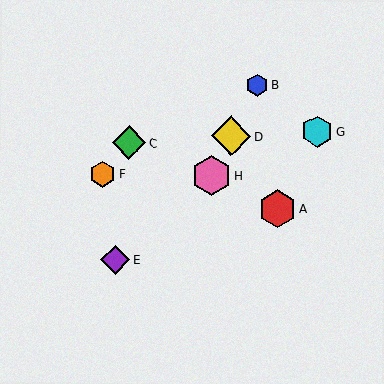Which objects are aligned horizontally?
Objects F, H are aligned horizontally.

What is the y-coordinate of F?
Object F is at y≈174.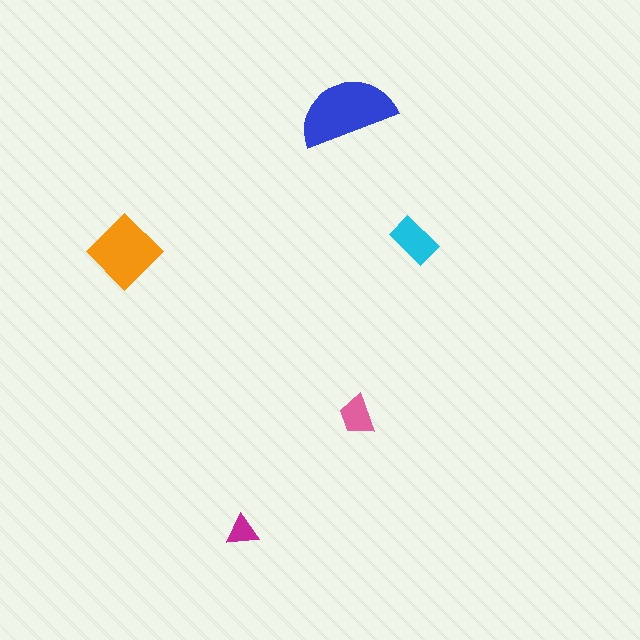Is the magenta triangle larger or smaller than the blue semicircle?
Smaller.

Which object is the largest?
The blue semicircle.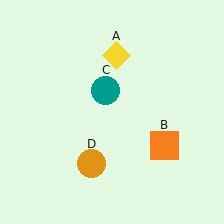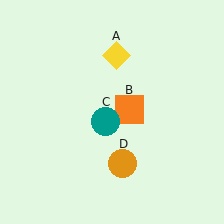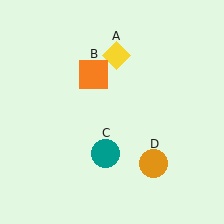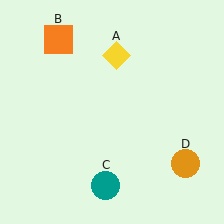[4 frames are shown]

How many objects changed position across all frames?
3 objects changed position: orange square (object B), teal circle (object C), orange circle (object D).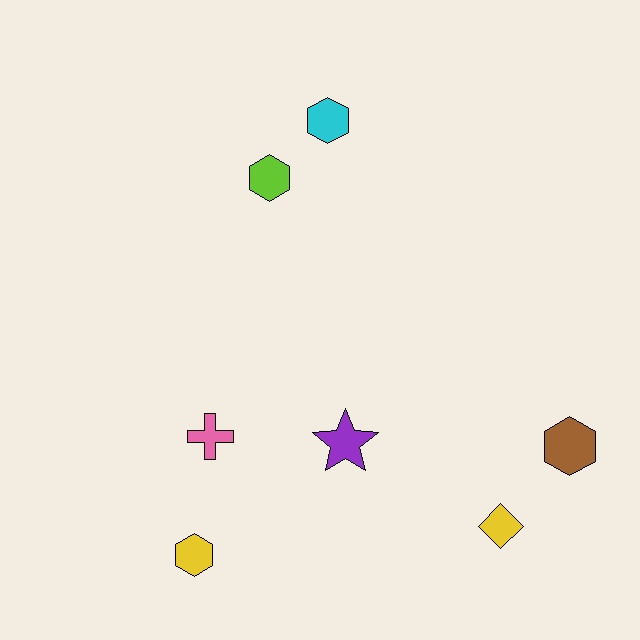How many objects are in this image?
There are 7 objects.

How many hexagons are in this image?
There are 4 hexagons.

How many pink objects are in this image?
There is 1 pink object.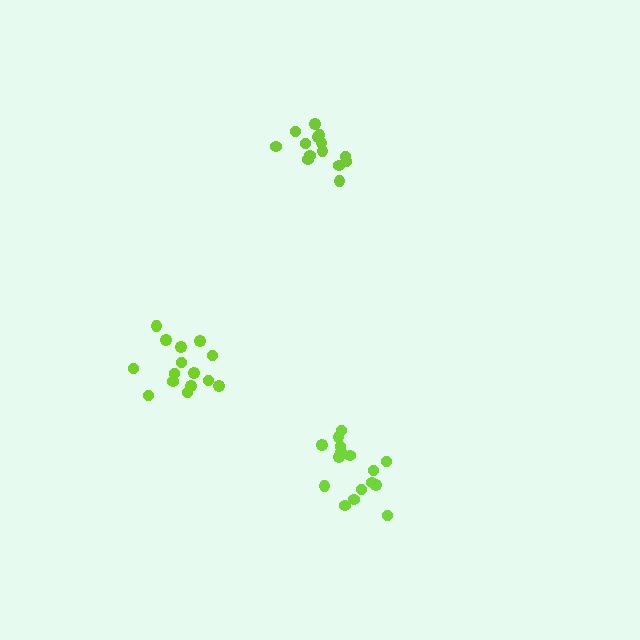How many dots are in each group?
Group 1: 14 dots, Group 2: 15 dots, Group 3: 16 dots (45 total).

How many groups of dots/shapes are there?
There are 3 groups.